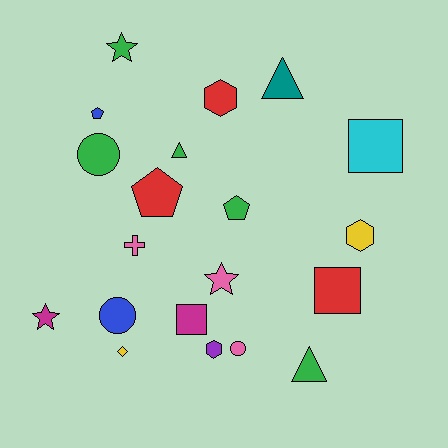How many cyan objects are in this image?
There is 1 cyan object.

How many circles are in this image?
There are 3 circles.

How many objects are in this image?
There are 20 objects.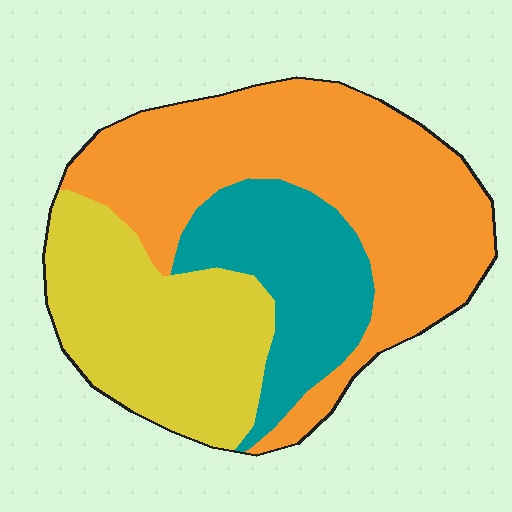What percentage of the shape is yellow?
Yellow takes up about one third (1/3) of the shape.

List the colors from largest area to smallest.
From largest to smallest: orange, yellow, teal.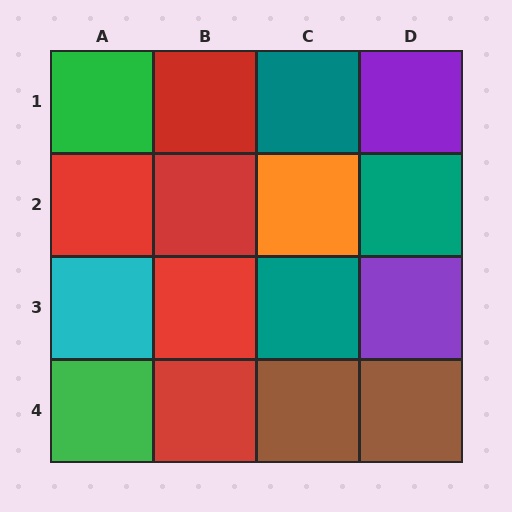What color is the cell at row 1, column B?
Red.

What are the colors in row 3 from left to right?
Cyan, red, teal, purple.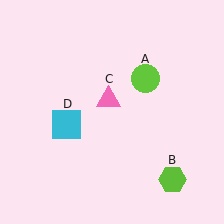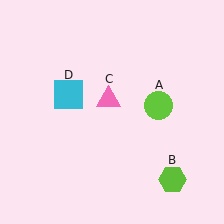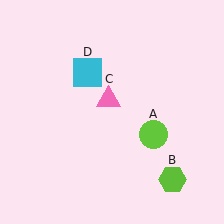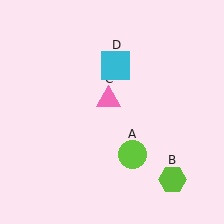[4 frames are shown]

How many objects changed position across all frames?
2 objects changed position: lime circle (object A), cyan square (object D).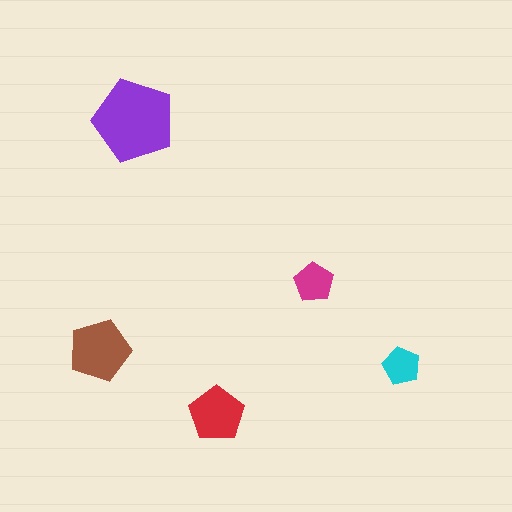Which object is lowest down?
The red pentagon is bottommost.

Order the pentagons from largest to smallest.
the purple one, the brown one, the red one, the magenta one, the cyan one.